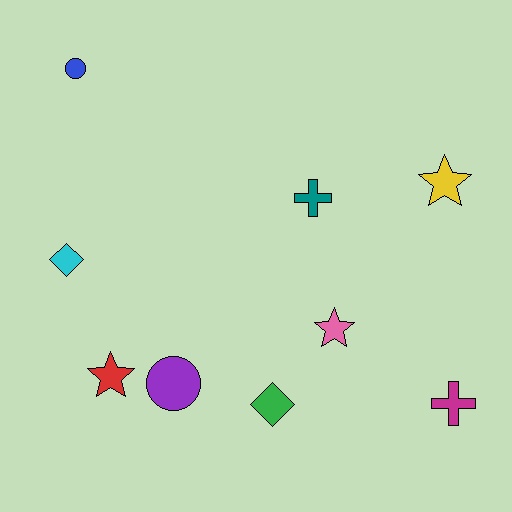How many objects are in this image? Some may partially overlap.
There are 9 objects.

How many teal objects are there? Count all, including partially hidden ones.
There is 1 teal object.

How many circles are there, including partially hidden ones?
There are 2 circles.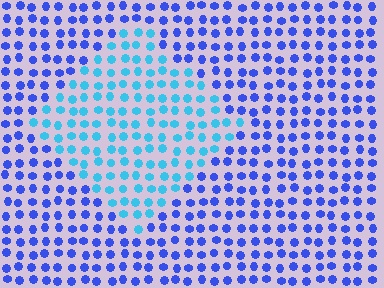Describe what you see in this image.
The image is filled with small blue elements in a uniform arrangement. A diamond-shaped region is visible where the elements are tinted to a slightly different hue, forming a subtle color boundary.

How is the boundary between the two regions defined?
The boundary is defined purely by a slight shift in hue (about 40 degrees). Spacing, size, and orientation are identical on both sides.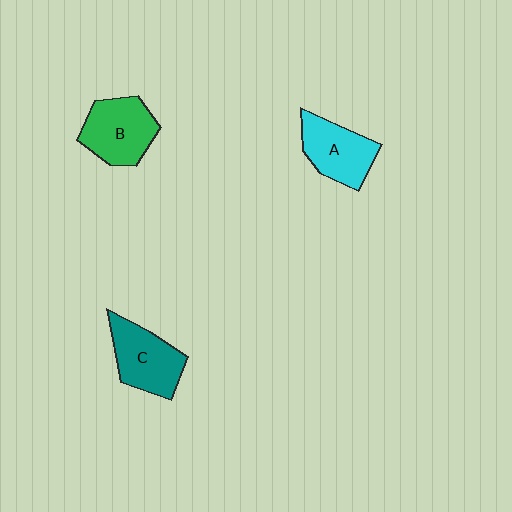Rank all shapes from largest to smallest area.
From largest to smallest: B (green), C (teal), A (cyan).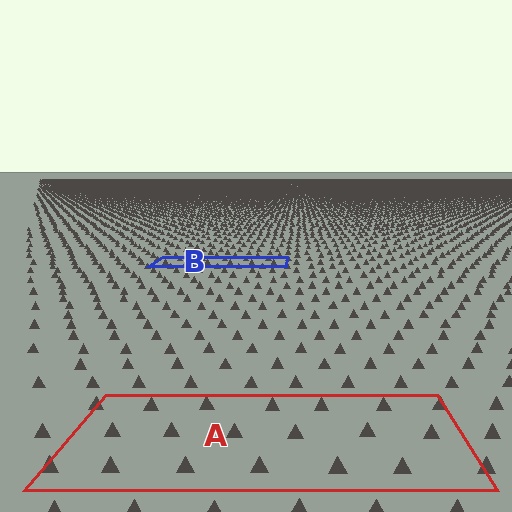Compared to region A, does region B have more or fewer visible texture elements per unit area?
Region B has more texture elements per unit area — they are packed more densely because it is farther away.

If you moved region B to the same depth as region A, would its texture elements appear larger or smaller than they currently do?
They would appear larger. At a closer depth, the same texture elements are projected at a bigger on-screen size.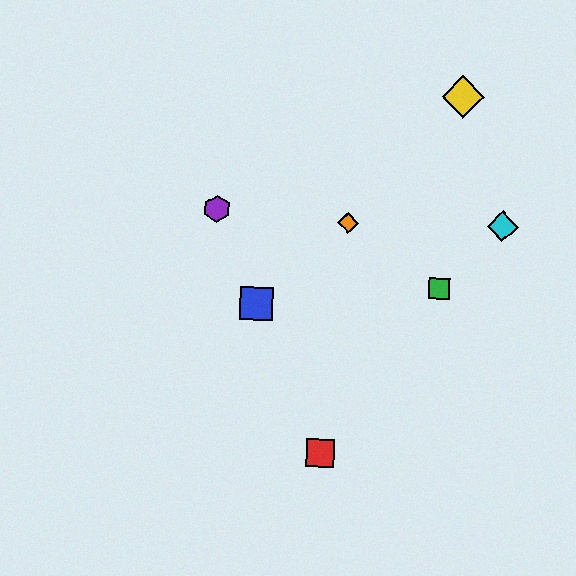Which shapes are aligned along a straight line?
The red square, the blue square, the purple hexagon are aligned along a straight line.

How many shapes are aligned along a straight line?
3 shapes (the red square, the blue square, the purple hexagon) are aligned along a straight line.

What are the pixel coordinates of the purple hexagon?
The purple hexagon is at (216, 209).